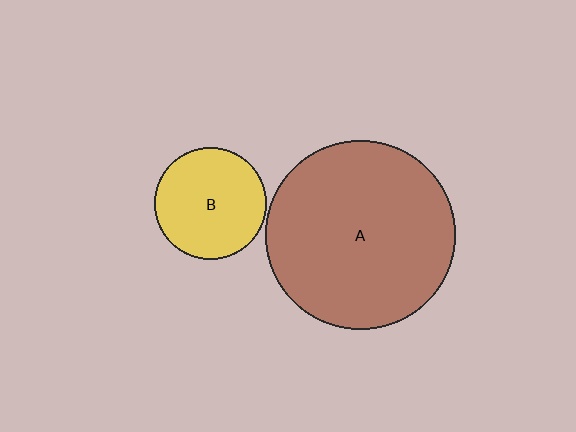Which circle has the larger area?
Circle A (brown).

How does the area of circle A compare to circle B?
Approximately 2.9 times.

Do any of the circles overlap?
No, none of the circles overlap.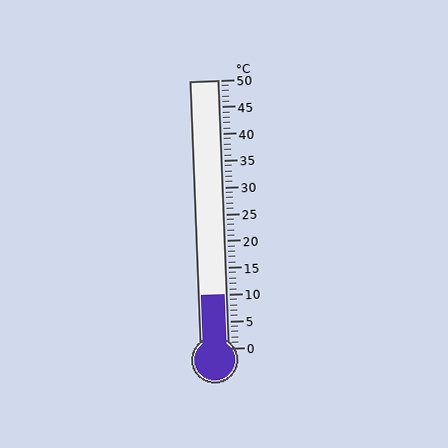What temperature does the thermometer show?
The thermometer shows approximately 10°C.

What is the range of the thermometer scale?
The thermometer scale ranges from 0°C to 50°C.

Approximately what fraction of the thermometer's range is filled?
The thermometer is filled to approximately 20% of its range.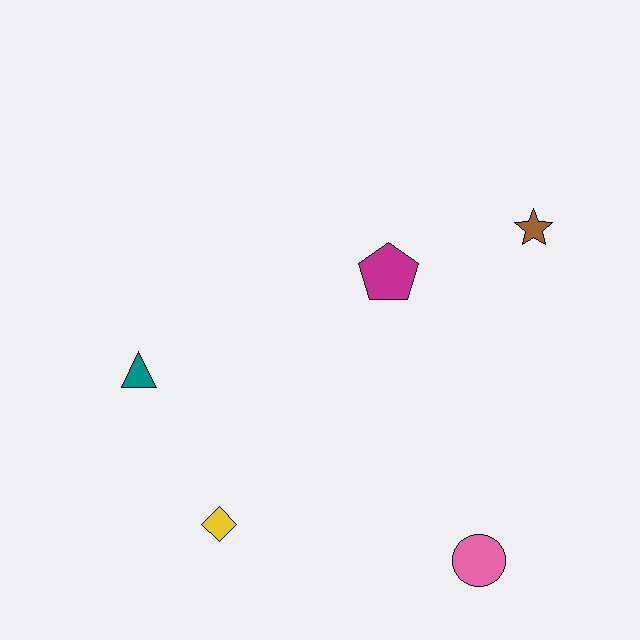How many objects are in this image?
There are 5 objects.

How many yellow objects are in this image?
There is 1 yellow object.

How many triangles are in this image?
There is 1 triangle.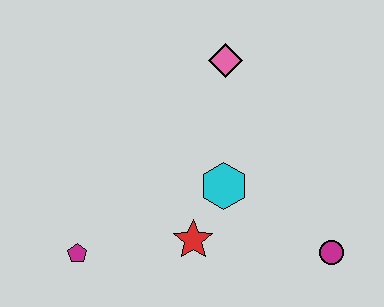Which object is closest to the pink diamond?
The cyan hexagon is closest to the pink diamond.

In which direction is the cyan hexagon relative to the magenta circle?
The cyan hexagon is to the left of the magenta circle.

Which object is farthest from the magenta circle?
The magenta pentagon is farthest from the magenta circle.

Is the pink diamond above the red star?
Yes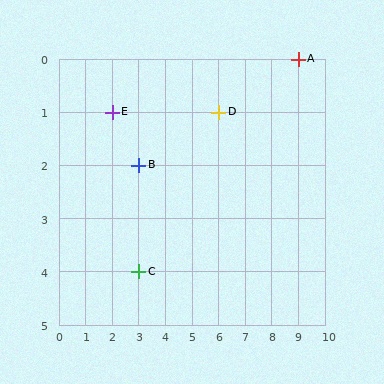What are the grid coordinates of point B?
Point B is at grid coordinates (3, 2).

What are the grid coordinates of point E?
Point E is at grid coordinates (2, 1).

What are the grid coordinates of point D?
Point D is at grid coordinates (6, 1).